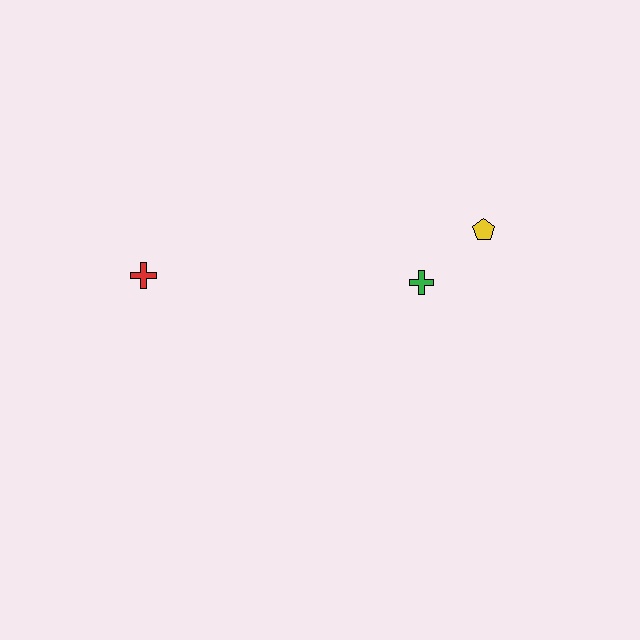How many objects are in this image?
There are 3 objects.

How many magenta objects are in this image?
There are no magenta objects.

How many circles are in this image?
There are no circles.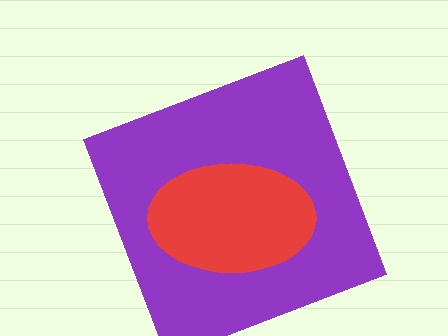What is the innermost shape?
The red ellipse.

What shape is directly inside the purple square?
The red ellipse.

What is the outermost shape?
The purple square.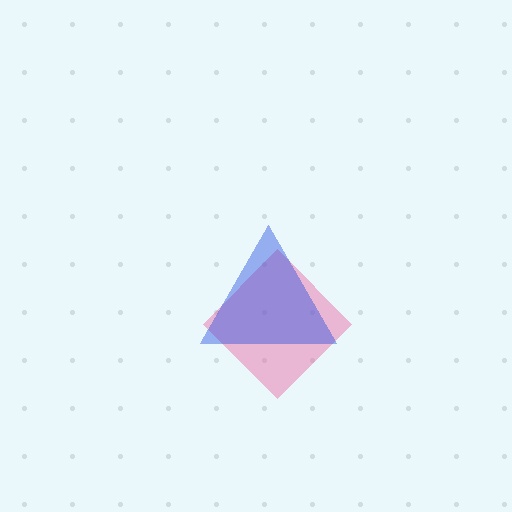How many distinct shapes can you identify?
There are 2 distinct shapes: a pink diamond, a blue triangle.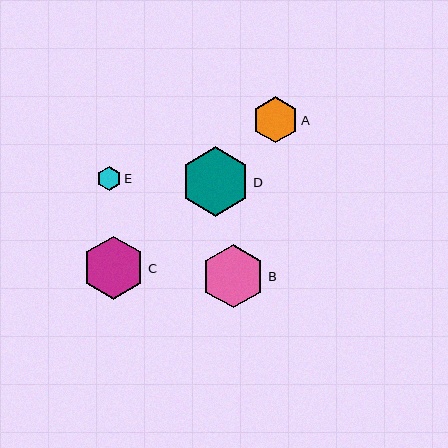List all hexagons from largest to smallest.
From largest to smallest: D, B, C, A, E.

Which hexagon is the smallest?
Hexagon E is the smallest with a size of approximately 24 pixels.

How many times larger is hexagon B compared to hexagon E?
Hexagon B is approximately 2.6 times the size of hexagon E.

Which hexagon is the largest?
Hexagon D is the largest with a size of approximately 70 pixels.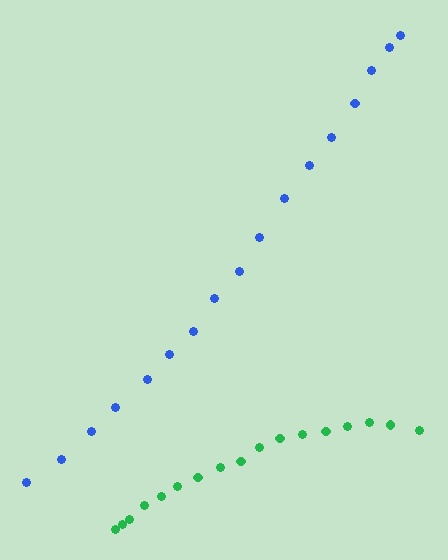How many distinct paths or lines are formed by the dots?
There are 2 distinct paths.